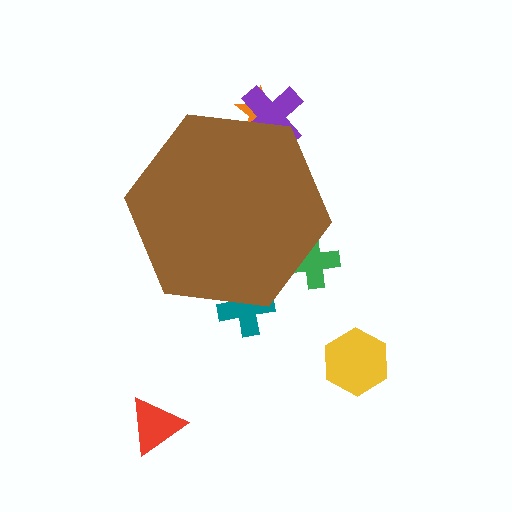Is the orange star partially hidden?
Yes, the orange star is partially hidden behind the brown hexagon.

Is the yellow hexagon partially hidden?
No, the yellow hexagon is fully visible.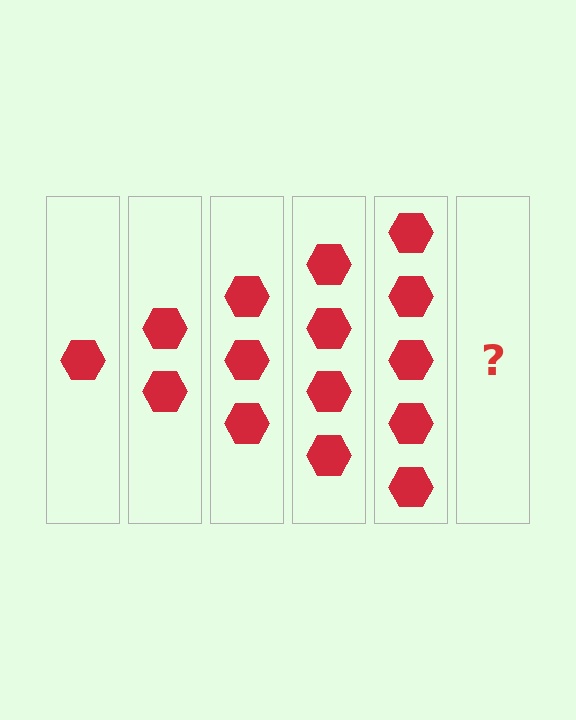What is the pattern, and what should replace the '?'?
The pattern is that each step adds one more hexagon. The '?' should be 6 hexagons.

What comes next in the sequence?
The next element should be 6 hexagons.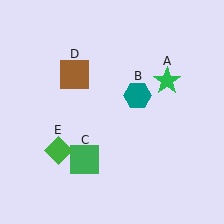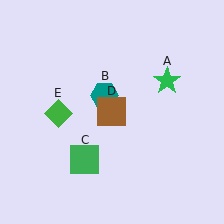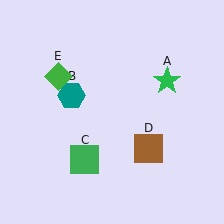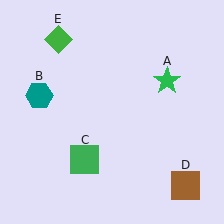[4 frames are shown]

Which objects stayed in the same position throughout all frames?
Green star (object A) and green square (object C) remained stationary.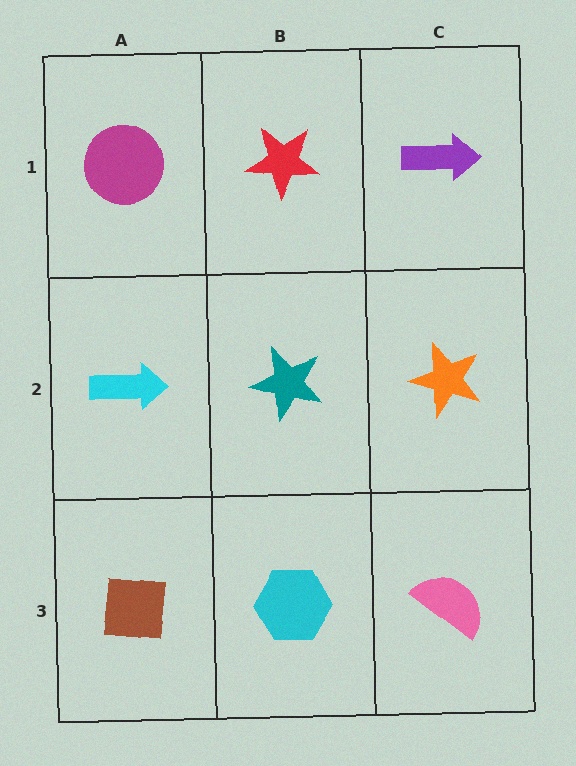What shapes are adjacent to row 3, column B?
A teal star (row 2, column B), a brown square (row 3, column A), a pink semicircle (row 3, column C).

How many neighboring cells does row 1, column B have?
3.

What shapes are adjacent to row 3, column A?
A cyan arrow (row 2, column A), a cyan hexagon (row 3, column B).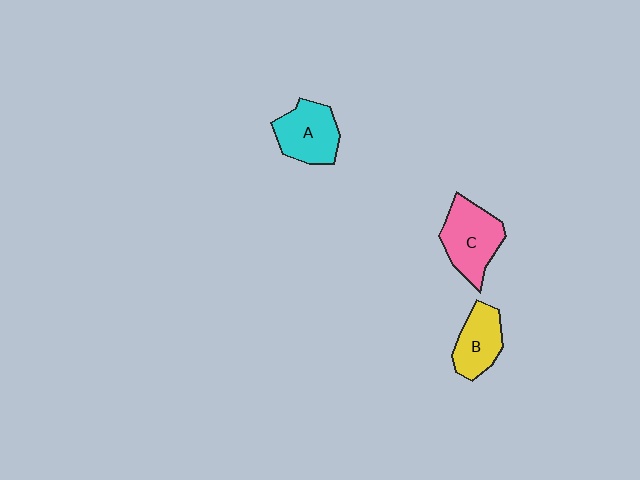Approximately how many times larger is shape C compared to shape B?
Approximately 1.4 times.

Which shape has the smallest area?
Shape B (yellow).